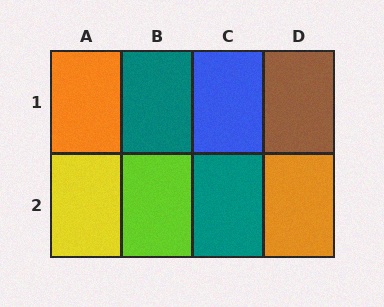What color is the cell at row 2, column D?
Orange.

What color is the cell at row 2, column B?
Lime.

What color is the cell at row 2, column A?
Yellow.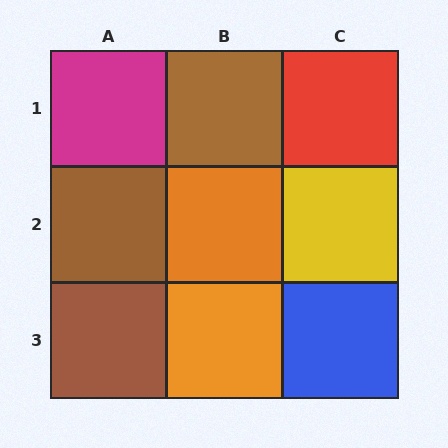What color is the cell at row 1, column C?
Red.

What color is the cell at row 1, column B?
Brown.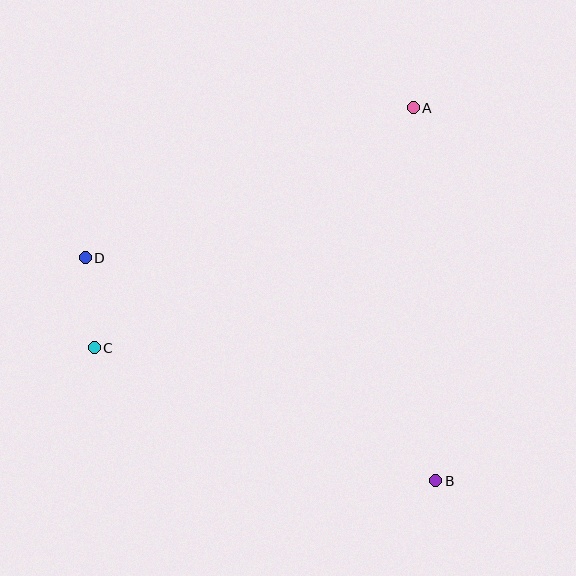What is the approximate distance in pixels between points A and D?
The distance between A and D is approximately 360 pixels.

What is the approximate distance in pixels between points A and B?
The distance between A and B is approximately 374 pixels.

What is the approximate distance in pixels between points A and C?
The distance between A and C is approximately 399 pixels.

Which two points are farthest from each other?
Points B and D are farthest from each other.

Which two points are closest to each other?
Points C and D are closest to each other.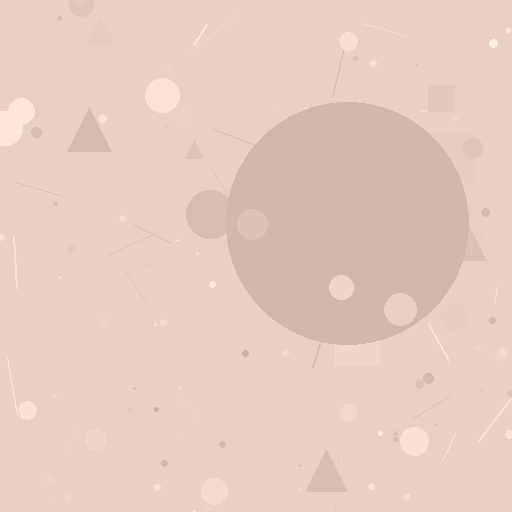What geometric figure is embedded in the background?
A circle is embedded in the background.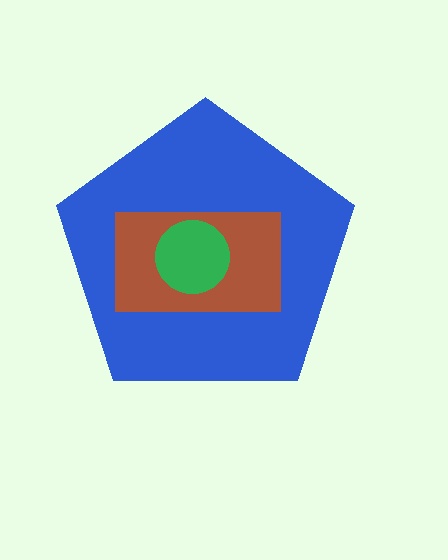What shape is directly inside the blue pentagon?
The brown rectangle.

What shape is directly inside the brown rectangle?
The green circle.